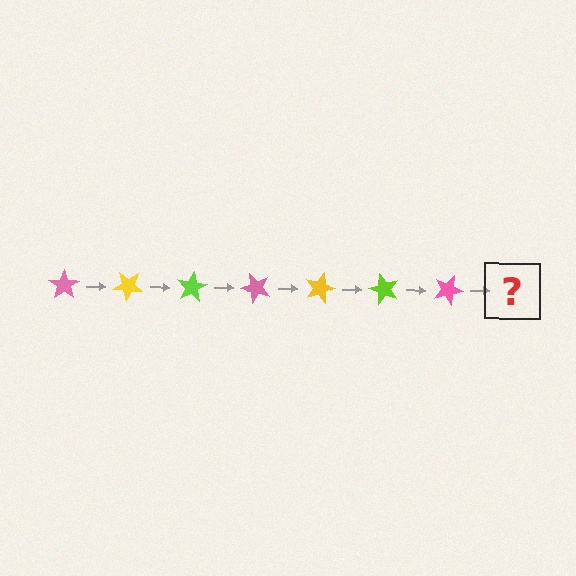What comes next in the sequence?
The next element should be a yellow star, rotated 280 degrees from the start.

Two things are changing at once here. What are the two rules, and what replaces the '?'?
The two rules are that it rotates 40 degrees each step and the color cycles through pink, yellow, and lime. The '?' should be a yellow star, rotated 280 degrees from the start.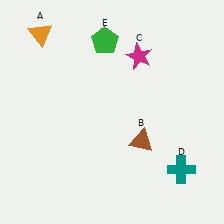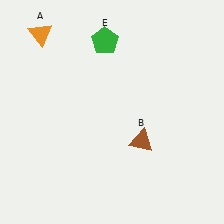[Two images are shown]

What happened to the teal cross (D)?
The teal cross (D) was removed in Image 2. It was in the bottom-right area of Image 1.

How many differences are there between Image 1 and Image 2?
There are 2 differences between the two images.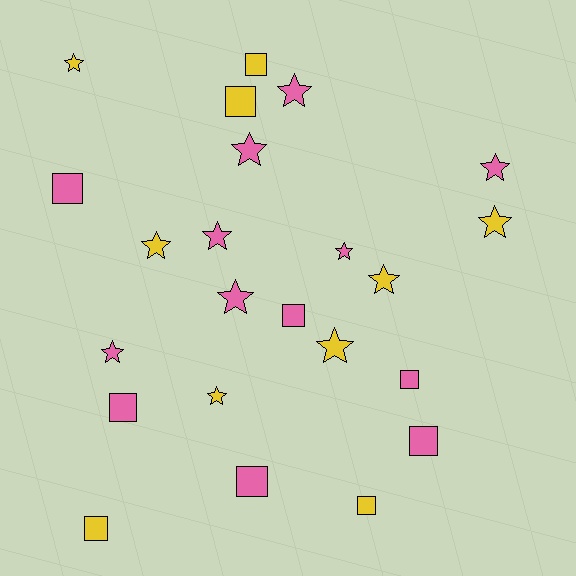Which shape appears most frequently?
Star, with 13 objects.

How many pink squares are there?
There are 6 pink squares.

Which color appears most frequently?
Pink, with 13 objects.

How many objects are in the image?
There are 23 objects.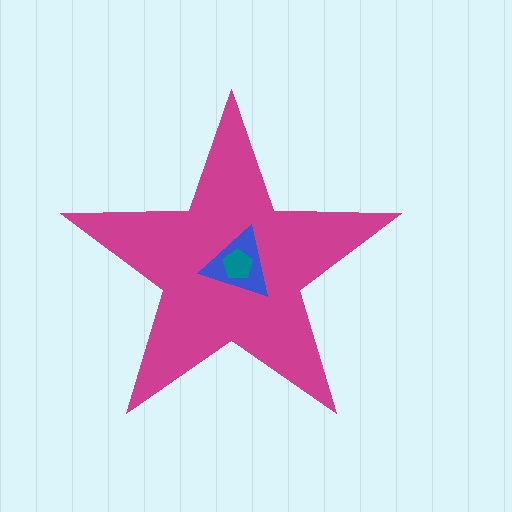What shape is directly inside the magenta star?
The blue triangle.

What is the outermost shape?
The magenta star.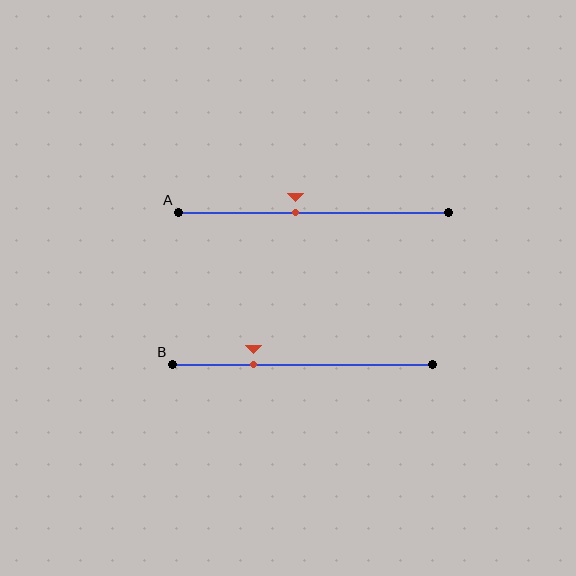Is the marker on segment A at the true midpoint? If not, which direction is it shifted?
No, the marker on segment A is shifted to the left by about 6% of the segment length.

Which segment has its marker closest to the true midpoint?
Segment A has its marker closest to the true midpoint.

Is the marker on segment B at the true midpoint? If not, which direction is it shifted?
No, the marker on segment B is shifted to the left by about 19% of the segment length.